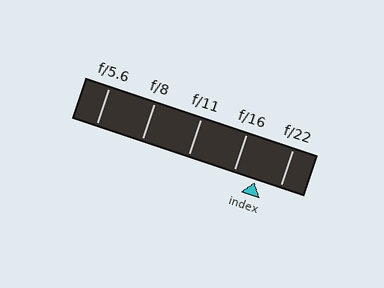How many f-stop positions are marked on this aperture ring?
There are 5 f-stop positions marked.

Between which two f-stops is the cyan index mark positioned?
The index mark is between f/16 and f/22.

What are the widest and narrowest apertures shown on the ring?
The widest aperture shown is f/5.6 and the narrowest is f/22.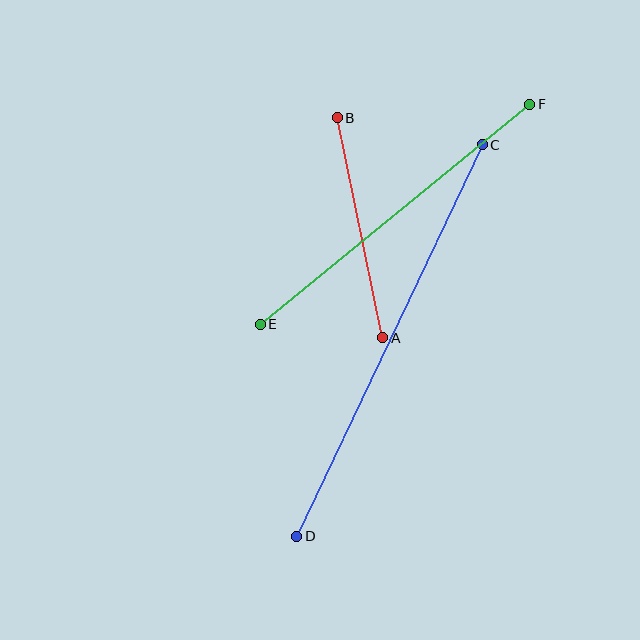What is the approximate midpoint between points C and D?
The midpoint is at approximately (389, 341) pixels.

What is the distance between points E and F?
The distance is approximately 348 pixels.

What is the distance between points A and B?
The distance is approximately 224 pixels.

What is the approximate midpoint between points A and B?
The midpoint is at approximately (360, 228) pixels.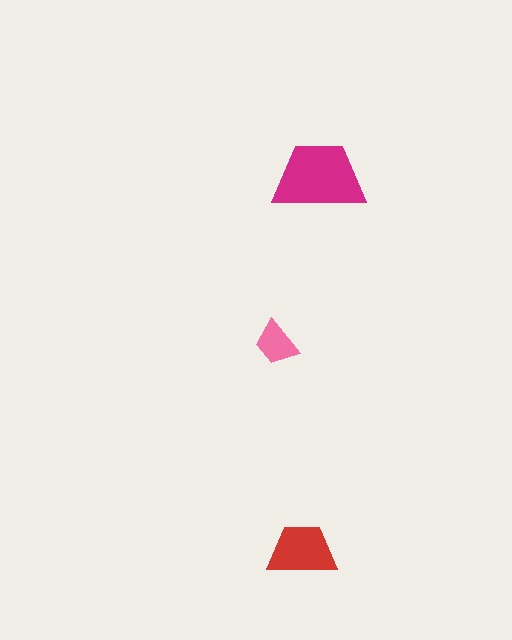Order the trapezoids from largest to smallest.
the magenta one, the red one, the pink one.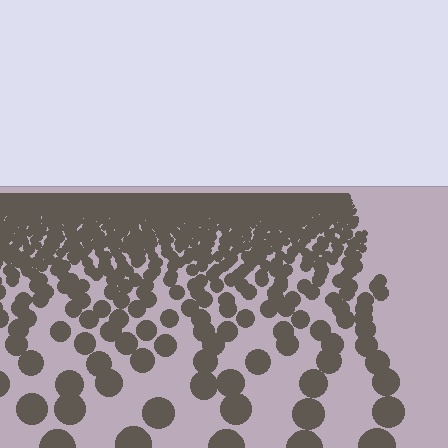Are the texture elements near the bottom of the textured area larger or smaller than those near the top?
Larger. Near the bottom, elements are closer to the viewer and appear at a bigger on-screen size.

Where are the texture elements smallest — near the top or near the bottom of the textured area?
Near the top.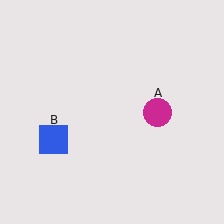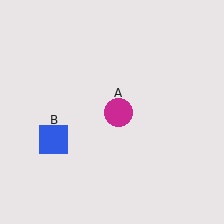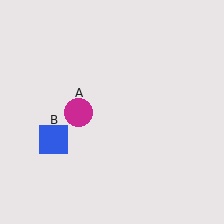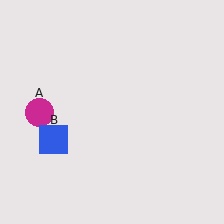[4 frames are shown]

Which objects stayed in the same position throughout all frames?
Blue square (object B) remained stationary.